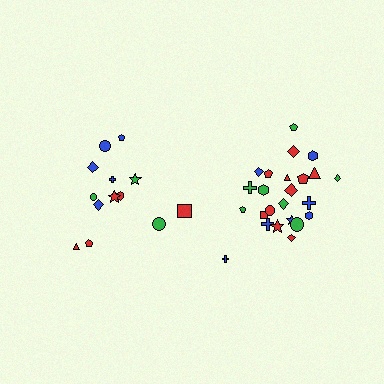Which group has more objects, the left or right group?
The right group.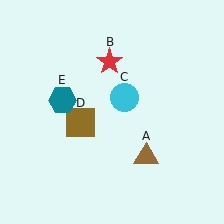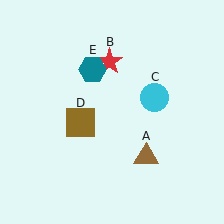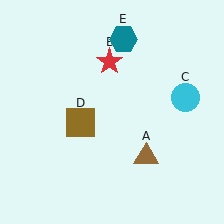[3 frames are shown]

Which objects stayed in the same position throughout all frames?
Brown triangle (object A) and red star (object B) and brown square (object D) remained stationary.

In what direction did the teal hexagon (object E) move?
The teal hexagon (object E) moved up and to the right.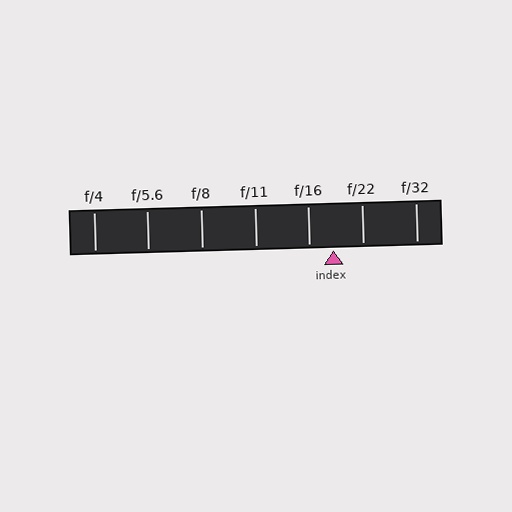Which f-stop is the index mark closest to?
The index mark is closest to f/16.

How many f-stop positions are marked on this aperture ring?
There are 7 f-stop positions marked.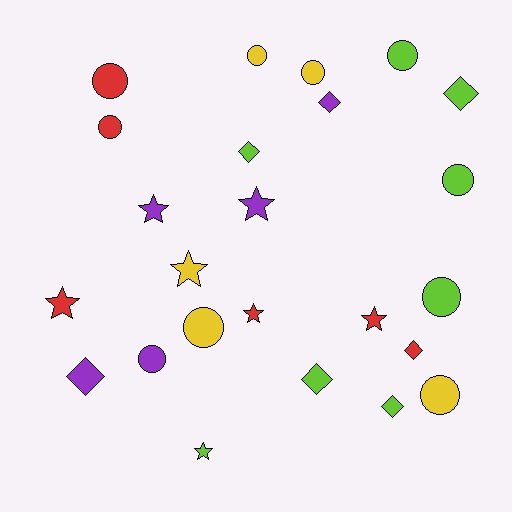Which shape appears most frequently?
Circle, with 10 objects.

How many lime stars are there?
There is 1 lime star.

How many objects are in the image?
There are 24 objects.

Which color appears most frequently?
Lime, with 8 objects.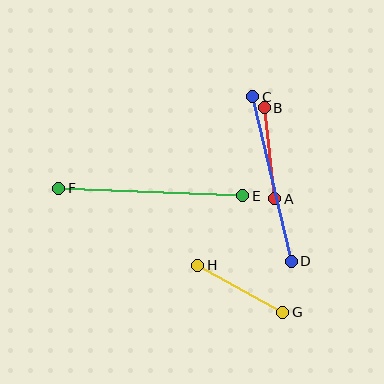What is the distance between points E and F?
The distance is approximately 184 pixels.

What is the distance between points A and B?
The distance is approximately 91 pixels.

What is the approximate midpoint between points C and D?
The midpoint is at approximately (272, 179) pixels.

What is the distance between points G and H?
The distance is approximately 97 pixels.